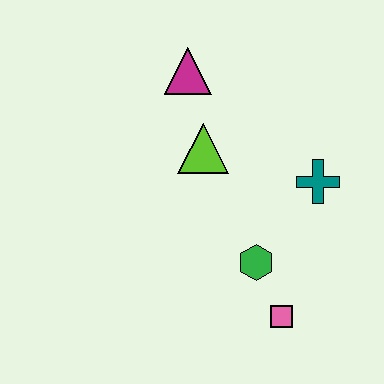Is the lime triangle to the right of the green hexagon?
No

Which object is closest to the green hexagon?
The pink square is closest to the green hexagon.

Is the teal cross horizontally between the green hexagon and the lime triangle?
No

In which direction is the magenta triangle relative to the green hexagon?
The magenta triangle is above the green hexagon.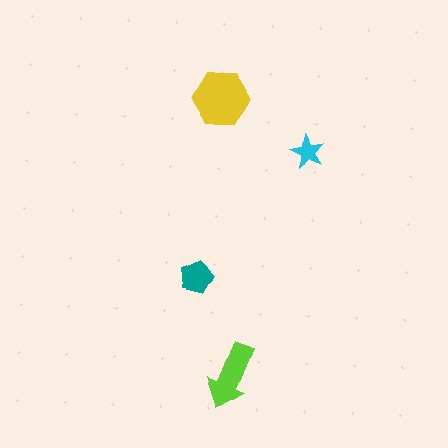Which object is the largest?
The yellow hexagon.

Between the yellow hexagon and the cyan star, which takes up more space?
The yellow hexagon.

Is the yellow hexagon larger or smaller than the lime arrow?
Larger.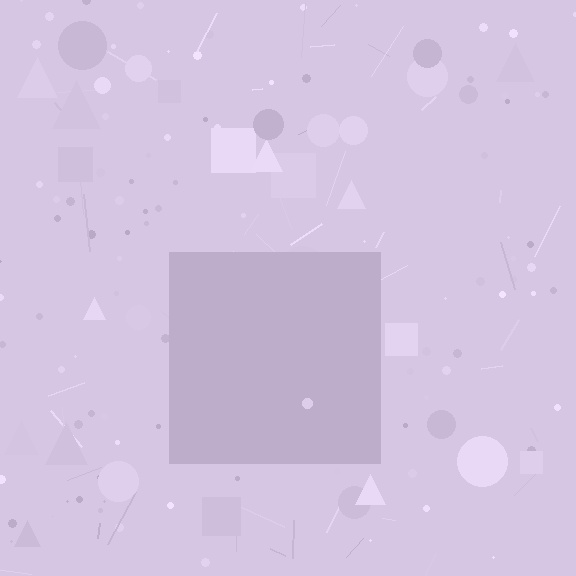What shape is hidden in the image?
A square is hidden in the image.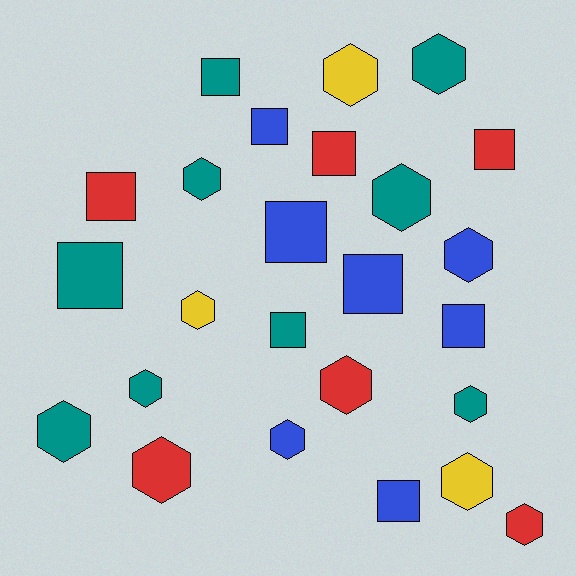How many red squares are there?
There are 3 red squares.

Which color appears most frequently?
Teal, with 9 objects.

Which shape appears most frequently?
Hexagon, with 14 objects.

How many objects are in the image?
There are 25 objects.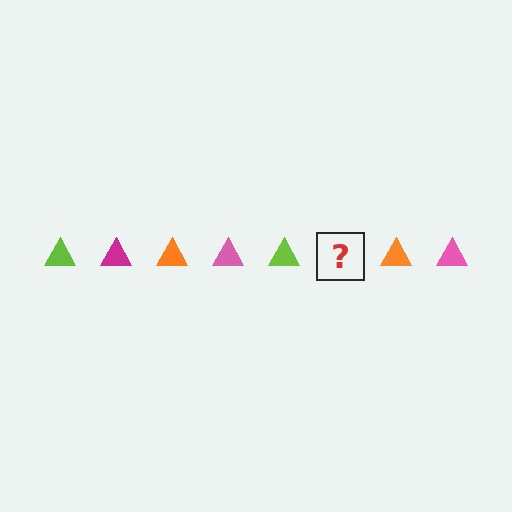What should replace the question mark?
The question mark should be replaced with a magenta triangle.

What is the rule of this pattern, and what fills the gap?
The rule is that the pattern cycles through lime, magenta, orange, pink triangles. The gap should be filled with a magenta triangle.